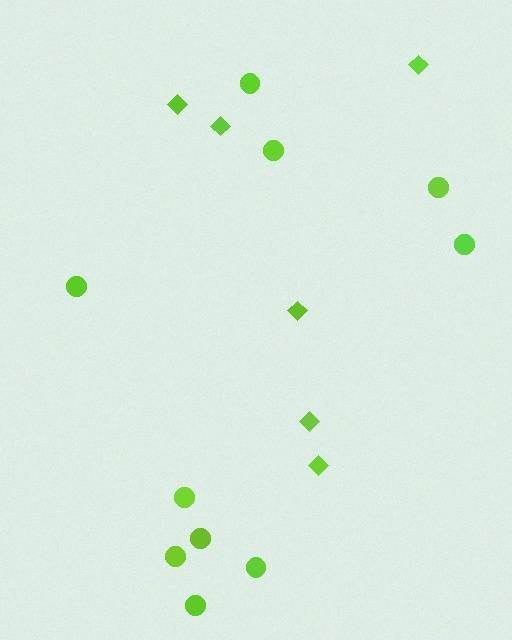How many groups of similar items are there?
There are 2 groups: one group of diamonds (6) and one group of circles (10).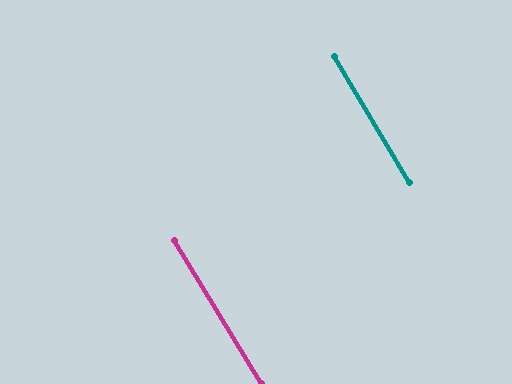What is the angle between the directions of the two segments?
Approximately 0 degrees.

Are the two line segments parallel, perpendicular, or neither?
Parallel — their directions differ by only 0.3°.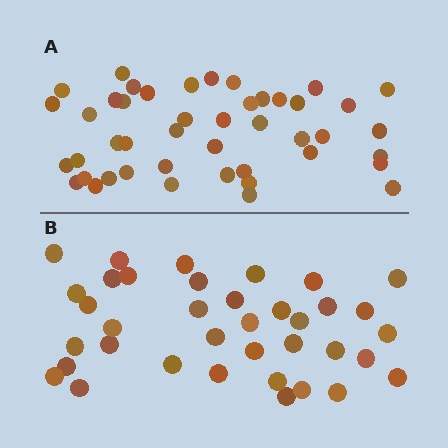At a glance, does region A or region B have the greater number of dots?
Region A (the top region) has more dots.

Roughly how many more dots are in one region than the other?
Region A has roughly 8 or so more dots than region B.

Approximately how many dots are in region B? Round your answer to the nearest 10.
About 40 dots. (The exact count is 37, which rounds to 40.)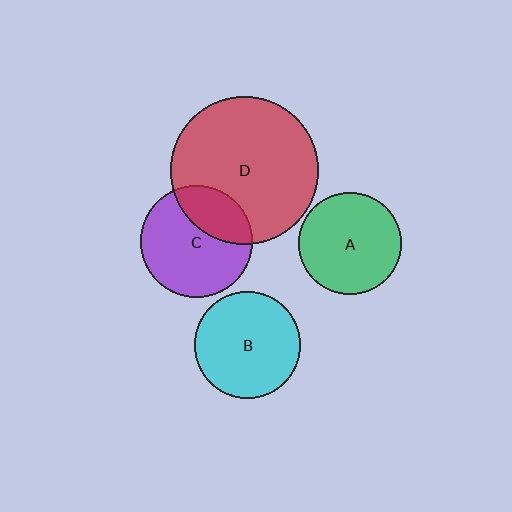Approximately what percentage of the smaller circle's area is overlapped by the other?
Approximately 30%.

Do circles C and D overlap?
Yes.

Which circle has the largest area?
Circle D (red).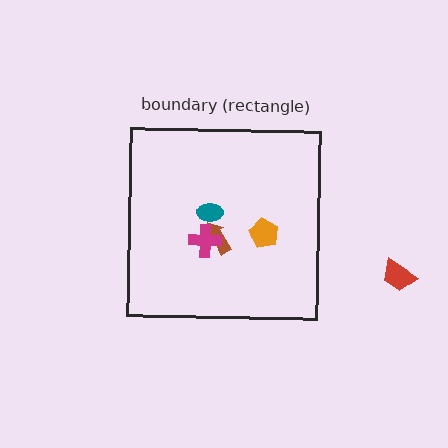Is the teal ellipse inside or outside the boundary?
Inside.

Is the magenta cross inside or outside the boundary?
Inside.